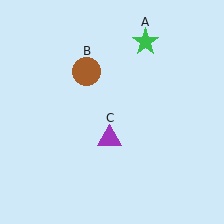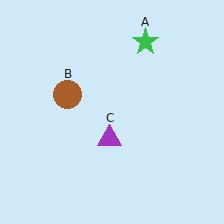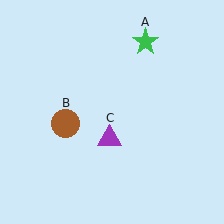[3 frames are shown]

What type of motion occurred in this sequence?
The brown circle (object B) rotated counterclockwise around the center of the scene.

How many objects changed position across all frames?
1 object changed position: brown circle (object B).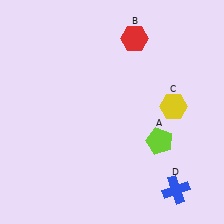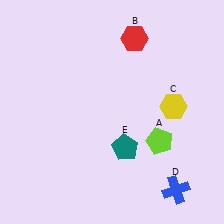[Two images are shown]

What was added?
A teal pentagon (E) was added in Image 2.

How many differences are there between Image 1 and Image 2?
There is 1 difference between the two images.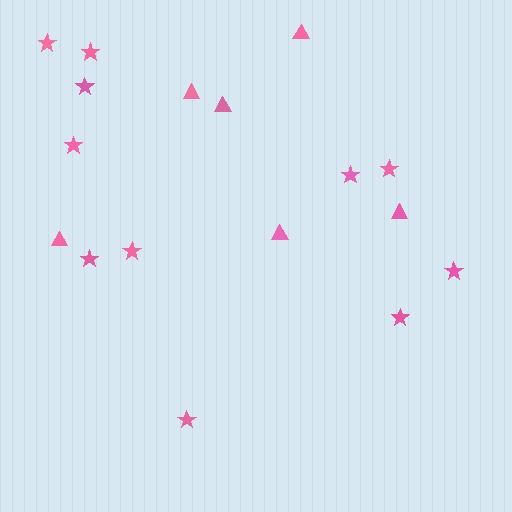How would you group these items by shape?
There are 2 groups: one group of stars (11) and one group of triangles (6).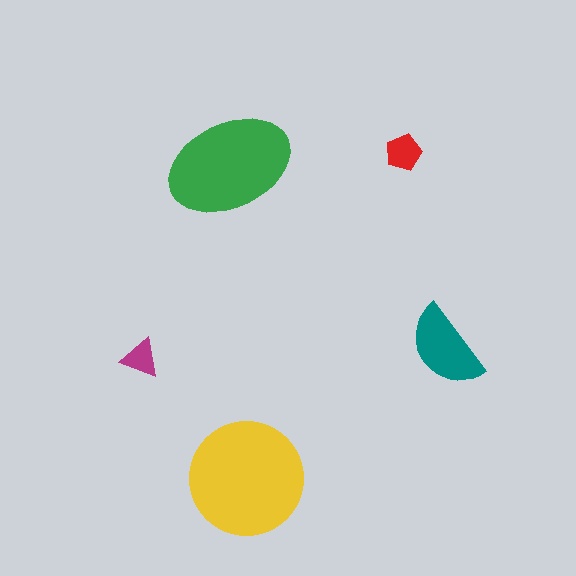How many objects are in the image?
There are 5 objects in the image.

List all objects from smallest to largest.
The magenta triangle, the red pentagon, the teal semicircle, the green ellipse, the yellow circle.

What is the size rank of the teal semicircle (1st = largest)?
3rd.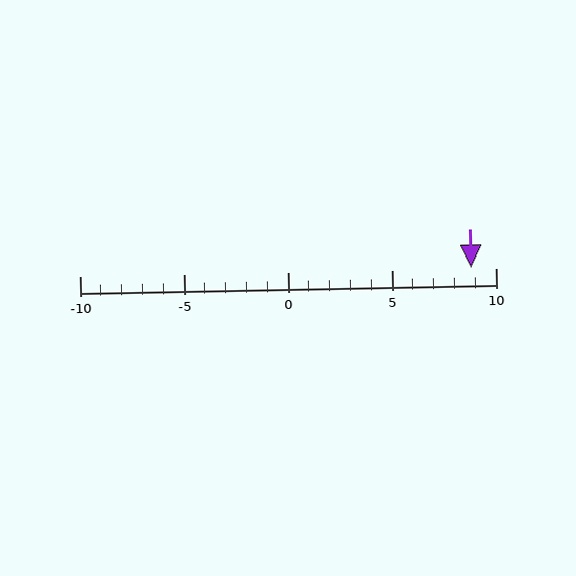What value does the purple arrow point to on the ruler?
The purple arrow points to approximately 9.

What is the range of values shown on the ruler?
The ruler shows values from -10 to 10.